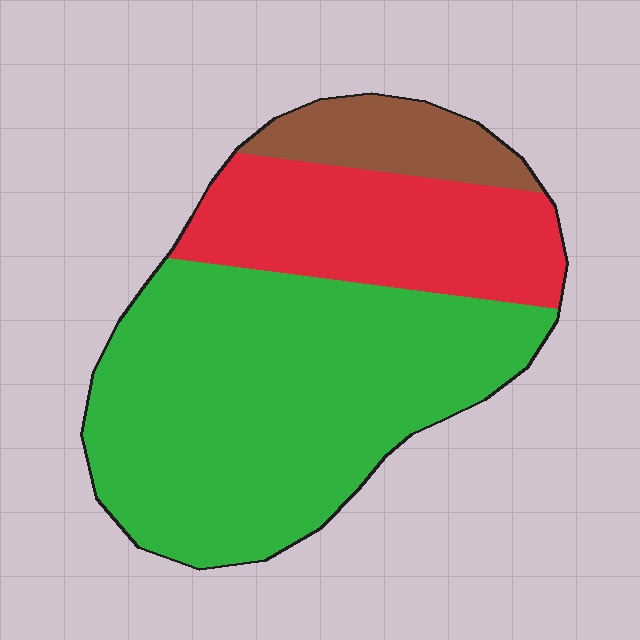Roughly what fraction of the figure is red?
Red takes up about one quarter (1/4) of the figure.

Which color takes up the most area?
Green, at roughly 60%.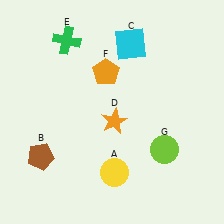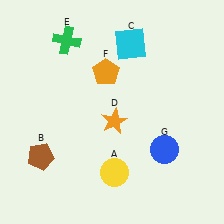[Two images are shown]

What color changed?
The circle (G) changed from lime in Image 1 to blue in Image 2.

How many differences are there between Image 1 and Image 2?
There is 1 difference between the two images.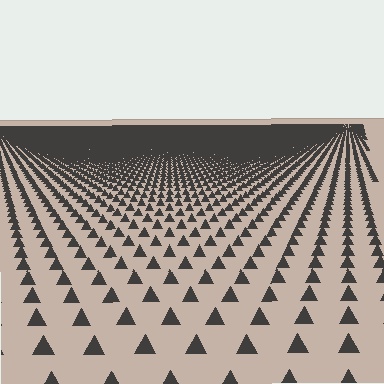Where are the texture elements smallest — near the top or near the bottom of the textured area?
Near the top.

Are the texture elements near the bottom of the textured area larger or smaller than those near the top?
Larger. Near the bottom, elements are closer to the viewer and appear at a bigger on-screen size.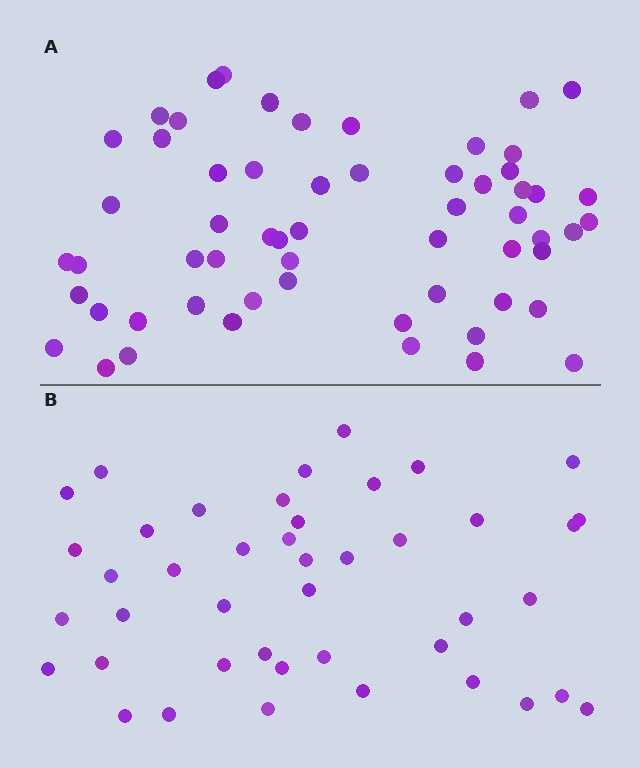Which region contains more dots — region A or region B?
Region A (the top region) has more dots.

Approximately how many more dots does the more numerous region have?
Region A has approximately 15 more dots than region B.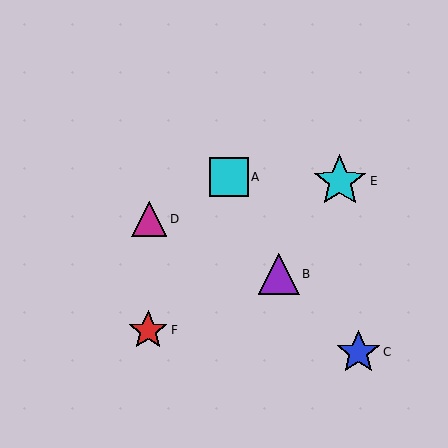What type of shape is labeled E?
Shape E is a cyan star.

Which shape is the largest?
The cyan star (labeled E) is the largest.